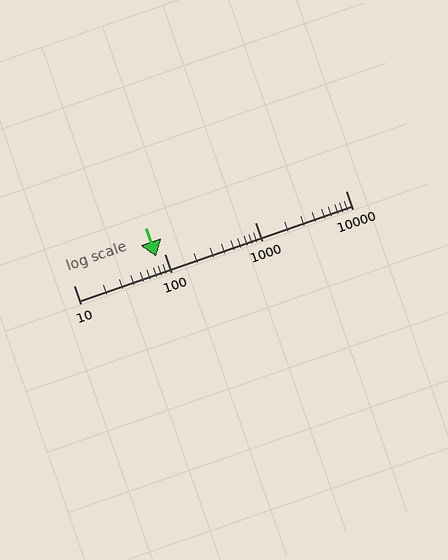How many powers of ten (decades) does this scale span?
The scale spans 3 decades, from 10 to 10000.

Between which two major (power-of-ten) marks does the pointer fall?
The pointer is between 10 and 100.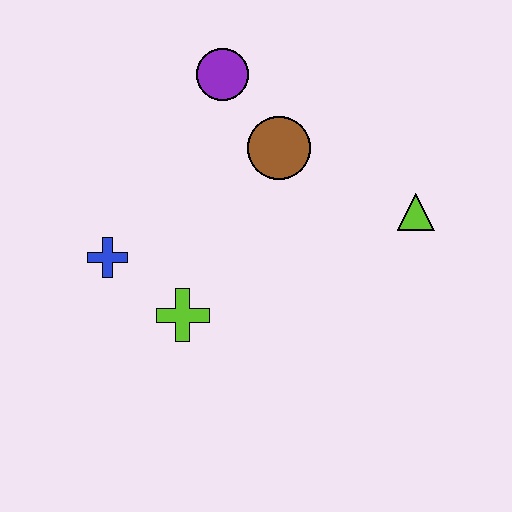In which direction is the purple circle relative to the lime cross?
The purple circle is above the lime cross.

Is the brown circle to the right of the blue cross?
Yes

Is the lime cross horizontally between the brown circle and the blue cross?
Yes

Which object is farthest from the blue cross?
The lime triangle is farthest from the blue cross.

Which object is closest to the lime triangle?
The brown circle is closest to the lime triangle.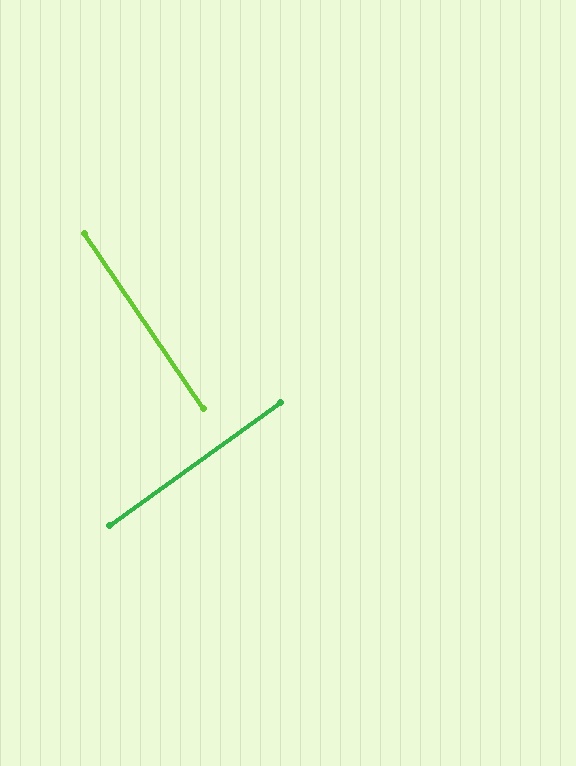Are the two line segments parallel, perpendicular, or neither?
Perpendicular — they meet at approximately 89°.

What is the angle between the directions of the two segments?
Approximately 89 degrees.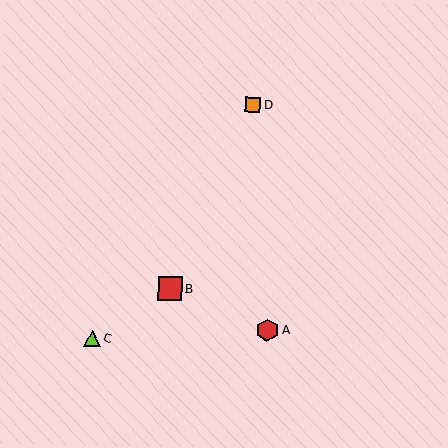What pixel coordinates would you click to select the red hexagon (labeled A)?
Click at (267, 330) to select the red hexagon A.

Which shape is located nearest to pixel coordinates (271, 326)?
The red hexagon (labeled A) at (267, 330) is nearest to that location.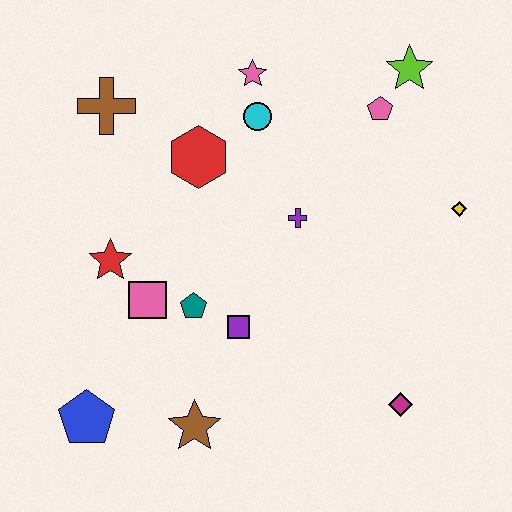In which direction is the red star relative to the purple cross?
The red star is to the left of the purple cross.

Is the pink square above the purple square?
Yes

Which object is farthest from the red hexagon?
The magenta diamond is farthest from the red hexagon.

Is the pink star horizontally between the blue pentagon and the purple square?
No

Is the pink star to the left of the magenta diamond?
Yes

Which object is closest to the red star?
The pink square is closest to the red star.